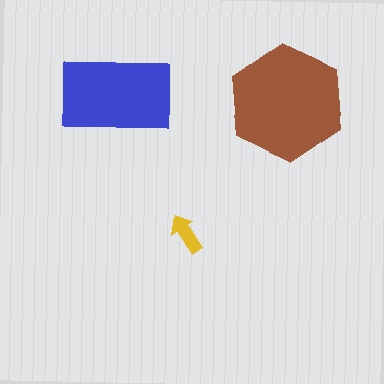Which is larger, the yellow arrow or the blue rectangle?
The blue rectangle.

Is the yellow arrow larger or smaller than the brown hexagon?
Smaller.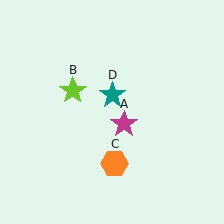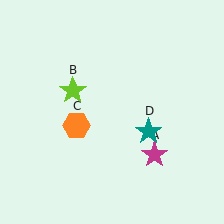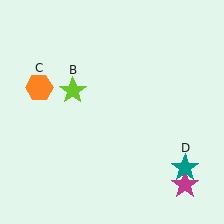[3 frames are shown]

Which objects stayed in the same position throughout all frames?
Lime star (object B) remained stationary.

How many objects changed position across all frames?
3 objects changed position: magenta star (object A), orange hexagon (object C), teal star (object D).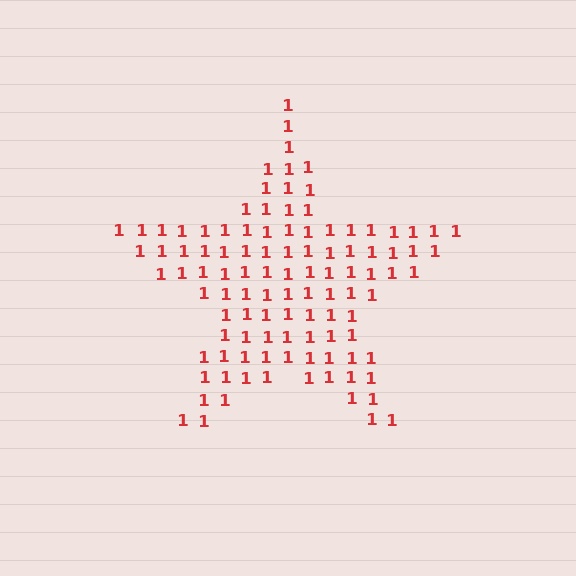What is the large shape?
The large shape is a star.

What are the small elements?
The small elements are digit 1's.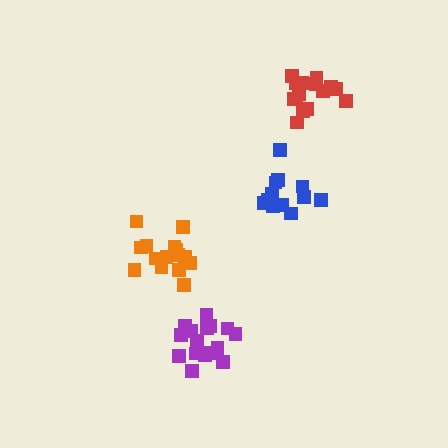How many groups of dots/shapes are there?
There are 4 groups.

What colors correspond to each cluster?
The clusters are colored: red, orange, purple, blue.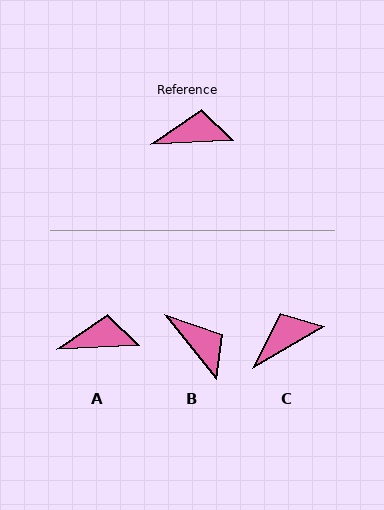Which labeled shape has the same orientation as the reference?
A.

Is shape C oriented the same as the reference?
No, it is off by about 28 degrees.